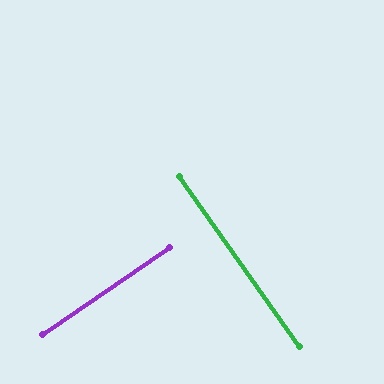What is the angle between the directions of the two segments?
Approximately 89 degrees.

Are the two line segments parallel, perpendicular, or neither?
Perpendicular — they meet at approximately 89°.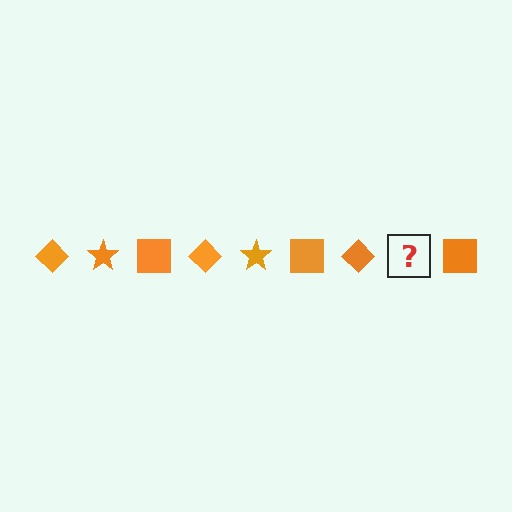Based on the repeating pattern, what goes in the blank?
The blank should be an orange star.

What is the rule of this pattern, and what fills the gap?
The rule is that the pattern cycles through diamond, star, square shapes in orange. The gap should be filled with an orange star.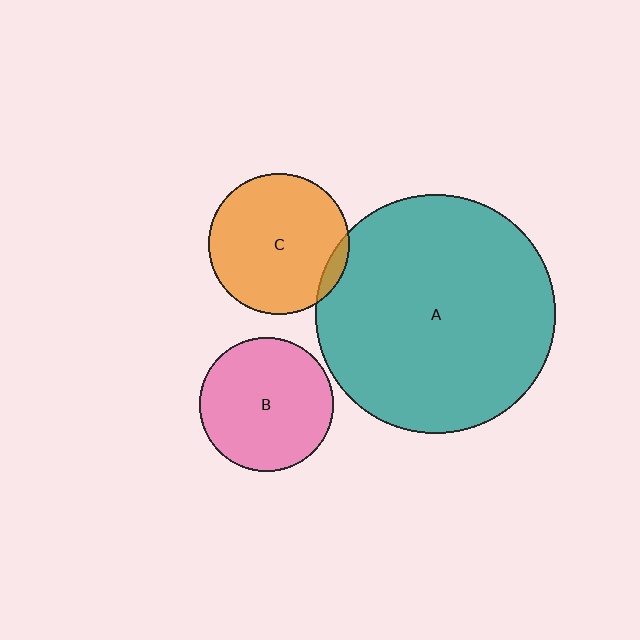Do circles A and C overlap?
Yes.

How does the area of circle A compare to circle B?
Approximately 3.2 times.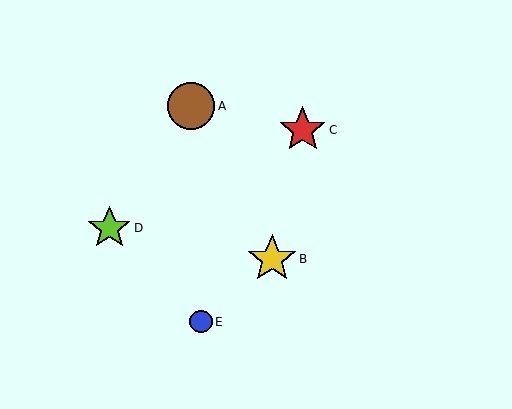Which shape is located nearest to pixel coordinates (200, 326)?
The blue circle (labeled E) at (201, 322) is nearest to that location.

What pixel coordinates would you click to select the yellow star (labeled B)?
Click at (272, 259) to select the yellow star B.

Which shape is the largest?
The yellow star (labeled B) is the largest.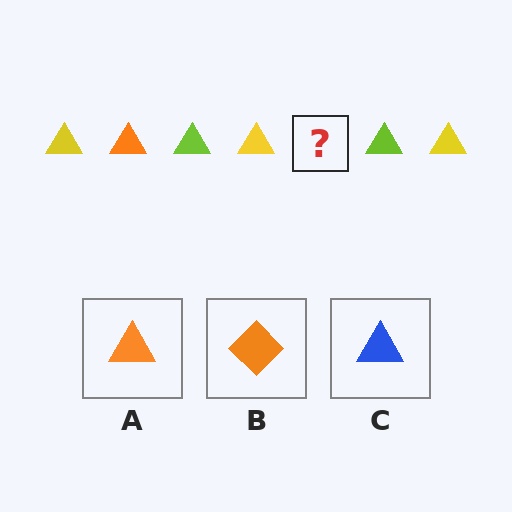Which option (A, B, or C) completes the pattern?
A.